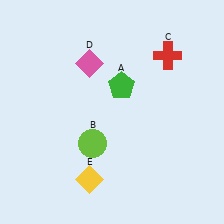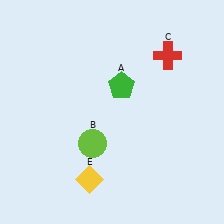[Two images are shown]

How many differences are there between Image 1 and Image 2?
There is 1 difference between the two images.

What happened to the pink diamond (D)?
The pink diamond (D) was removed in Image 2. It was in the top-left area of Image 1.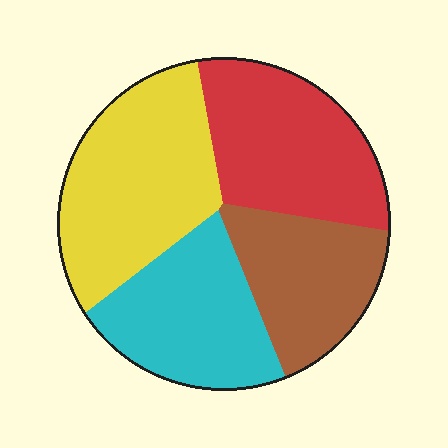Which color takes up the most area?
Yellow, at roughly 30%.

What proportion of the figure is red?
Red takes up about one quarter (1/4) of the figure.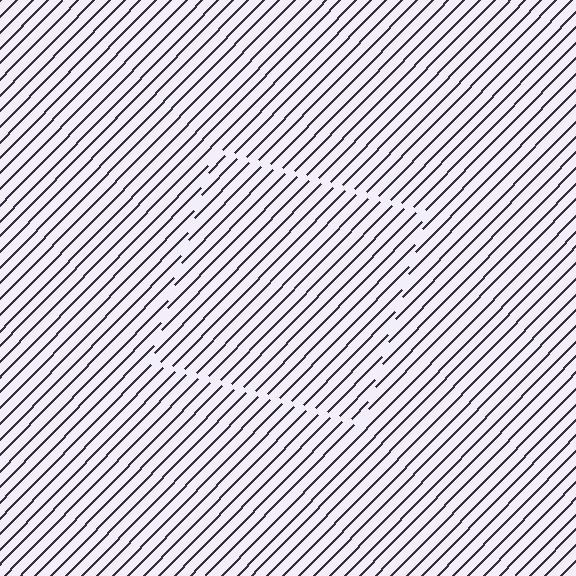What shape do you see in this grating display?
An illusory square. The interior of the shape contains the same grating, shifted by half a period — the contour is defined by the phase discontinuity where line-ends from the inner and outer gratings abut.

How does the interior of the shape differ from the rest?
The interior of the shape contains the same grating, shifted by half a period — the contour is defined by the phase discontinuity where line-ends from the inner and outer gratings abut.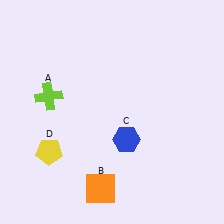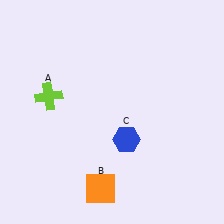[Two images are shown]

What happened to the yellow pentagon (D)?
The yellow pentagon (D) was removed in Image 2. It was in the bottom-left area of Image 1.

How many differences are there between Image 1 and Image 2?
There is 1 difference between the two images.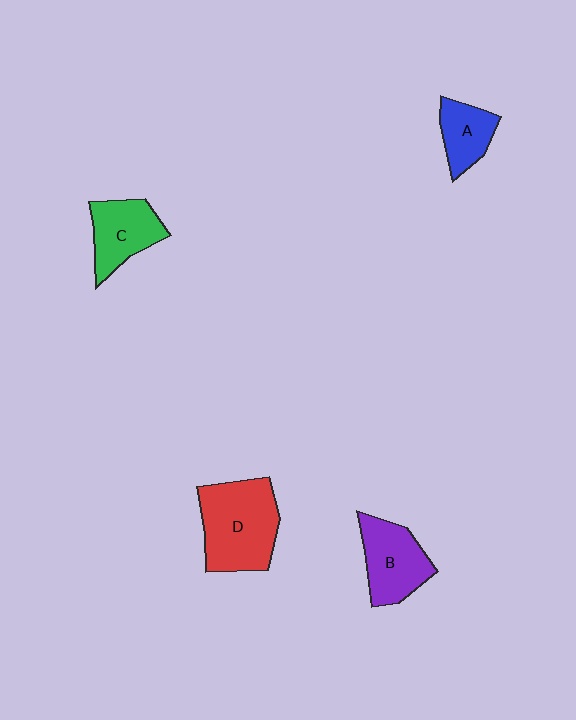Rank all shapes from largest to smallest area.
From largest to smallest: D (red), B (purple), C (green), A (blue).